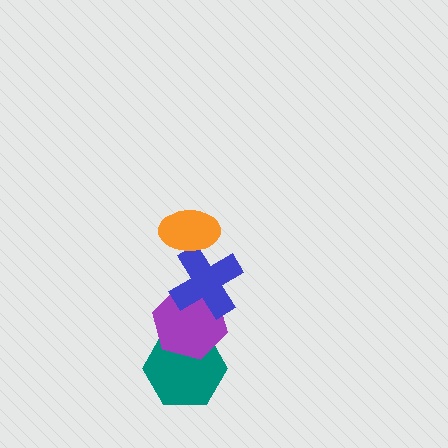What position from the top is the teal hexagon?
The teal hexagon is 4th from the top.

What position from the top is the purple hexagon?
The purple hexagon is 3rd from the top.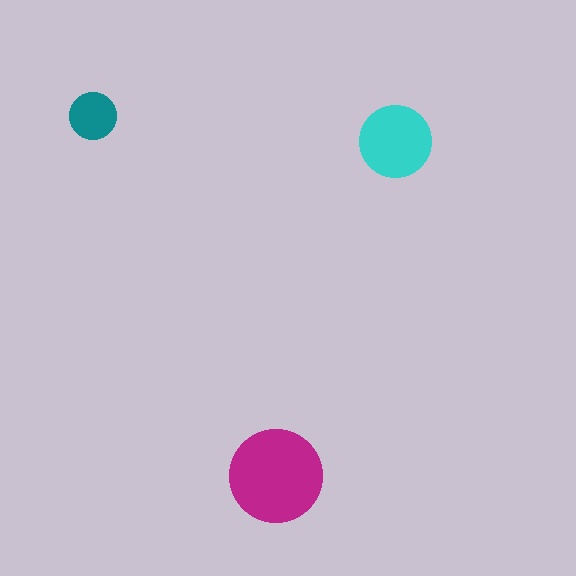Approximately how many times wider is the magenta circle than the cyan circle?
About 1.5 times wider.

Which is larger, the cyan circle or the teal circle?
The cyan one.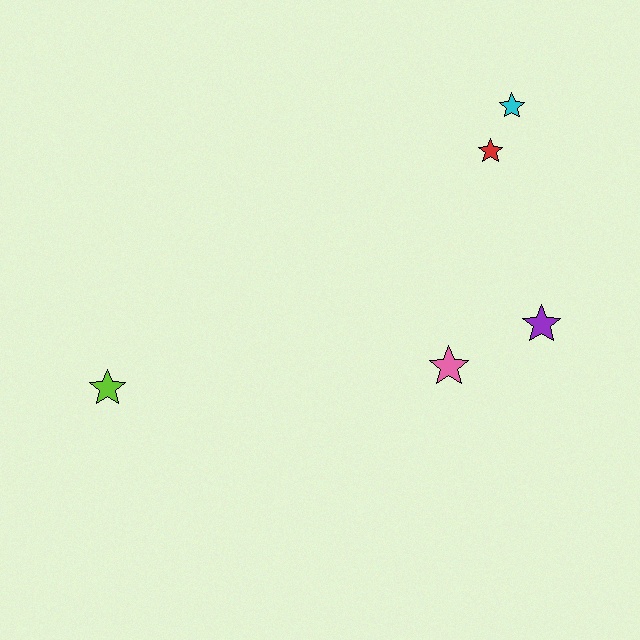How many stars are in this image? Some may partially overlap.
There are 5 stars.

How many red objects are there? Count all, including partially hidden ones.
There is 1 red object.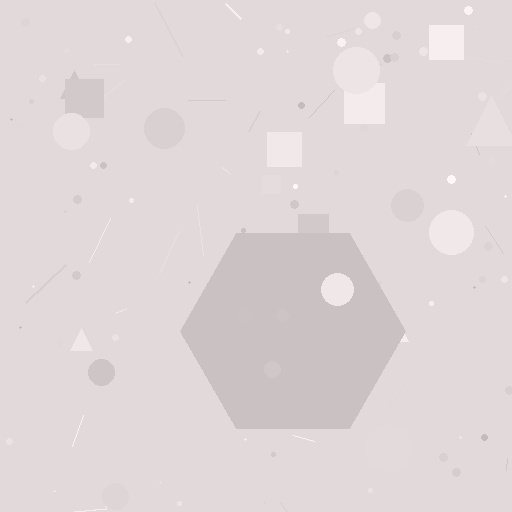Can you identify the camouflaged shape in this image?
The camouflaged shape is a hexagon.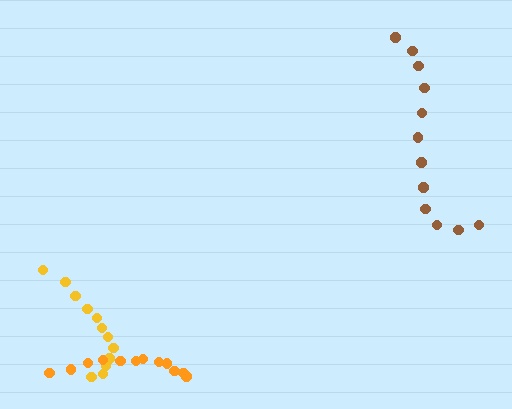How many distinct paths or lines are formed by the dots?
There are 3 distinct paths.